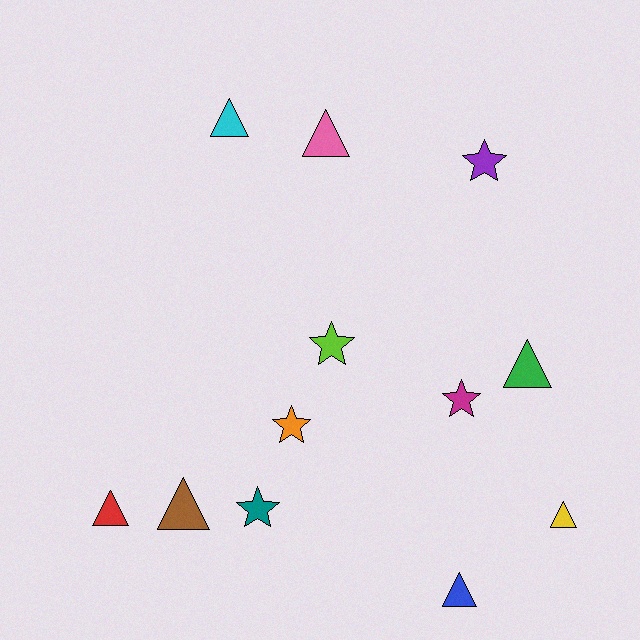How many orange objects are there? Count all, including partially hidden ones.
There is 1 orange object.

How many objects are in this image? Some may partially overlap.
There are 12 objects.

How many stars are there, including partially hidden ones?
There are 5 stars.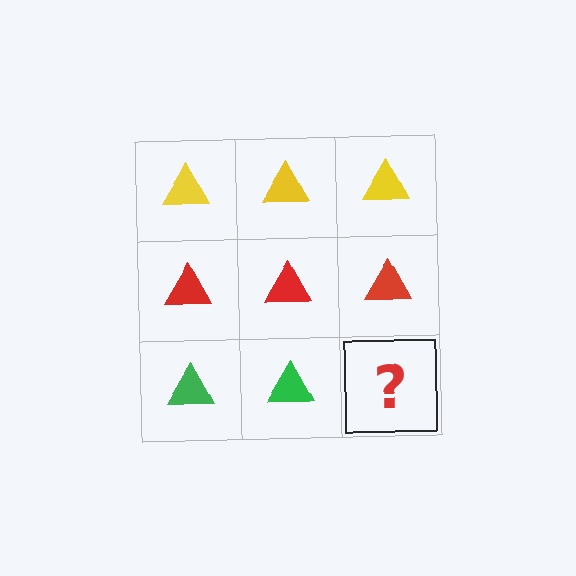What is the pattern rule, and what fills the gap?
The rule is that each row has a consistent color. The gap should be filled with a green triangle.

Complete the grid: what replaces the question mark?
The question mark should be replaced with a green triangle.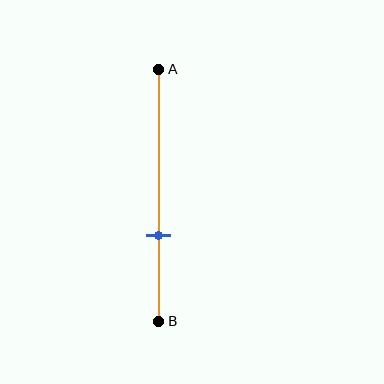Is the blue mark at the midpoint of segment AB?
No, the mark is at about 65% from A, not at the 50% midpoint.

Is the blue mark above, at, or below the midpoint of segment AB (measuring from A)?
The blue mark is below the midpoint of segment AB.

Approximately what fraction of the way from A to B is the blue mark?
The blue mark is approximately 65% of the way from A to B.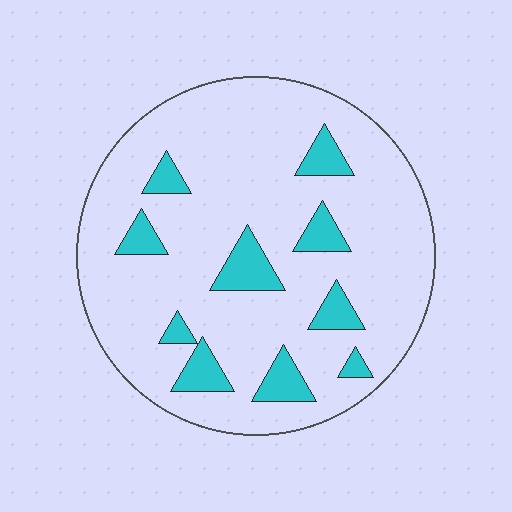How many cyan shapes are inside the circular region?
10.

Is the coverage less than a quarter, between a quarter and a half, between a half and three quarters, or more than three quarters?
Less than a quarter.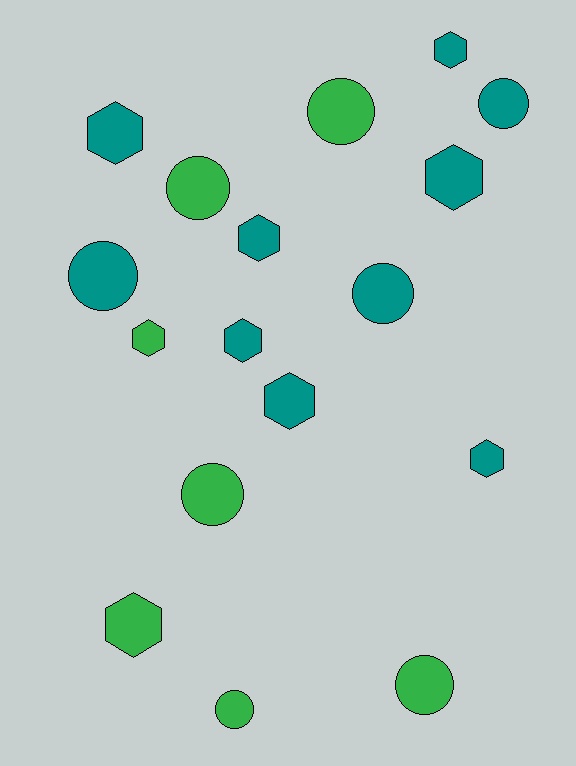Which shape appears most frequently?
Hexagon, with 9 objects.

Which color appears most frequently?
Teal, with 10 objects.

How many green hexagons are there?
There are 2 green hexagons.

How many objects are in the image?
There are 17 objects.